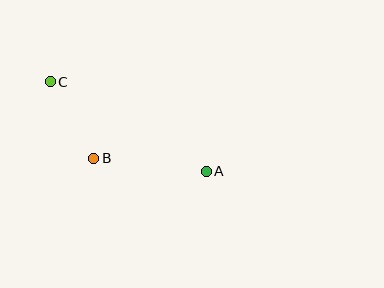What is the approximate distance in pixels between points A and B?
The distance between A and B is approximately 113 pixels.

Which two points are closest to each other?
Points B and C are closest to each other.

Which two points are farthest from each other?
Points A and C are farthest from each other.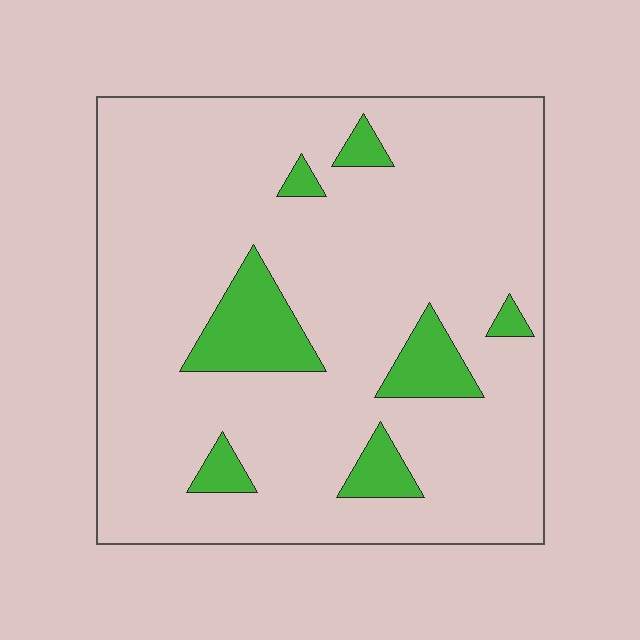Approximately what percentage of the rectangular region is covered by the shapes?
Approximately 10%.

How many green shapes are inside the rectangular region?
7.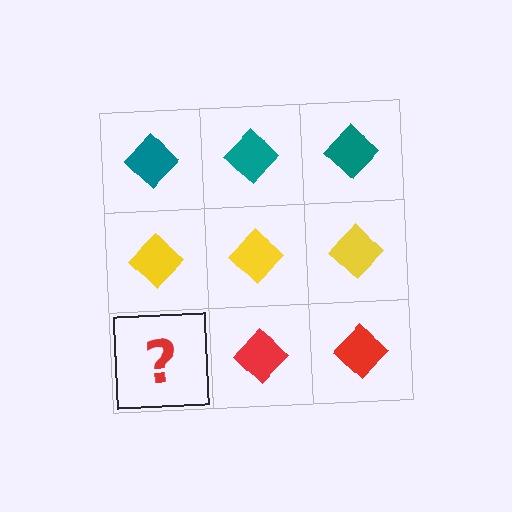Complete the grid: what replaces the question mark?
The question mark should be replaced with a red diamond.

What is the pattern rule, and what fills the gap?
The rule is that each row has a consistent color. The gap should be filled with a red diamond.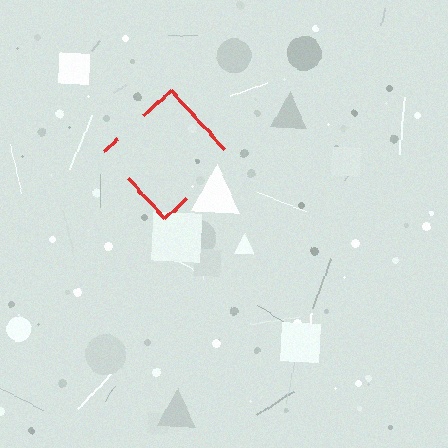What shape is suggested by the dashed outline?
The dashed outline suggests a diamond.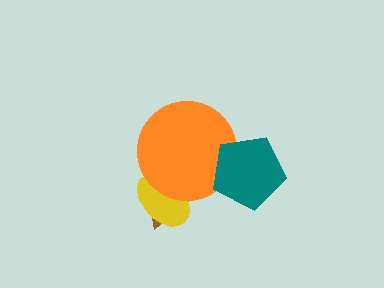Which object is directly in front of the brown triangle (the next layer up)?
The yellow ellipse is directly in front of the brown triangle.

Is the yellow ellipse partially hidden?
Yes, it is partially covered by another shape.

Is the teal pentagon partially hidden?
No, no other shape covers it.